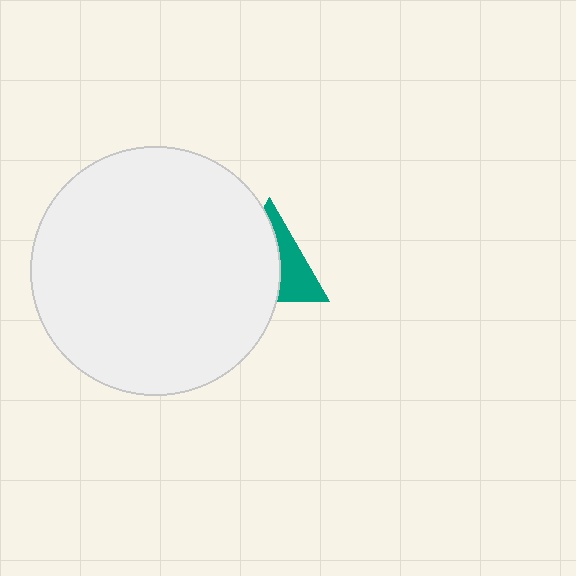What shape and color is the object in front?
The object in front is a white circle.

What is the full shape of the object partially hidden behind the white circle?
The partially hidden object is a teal triangle.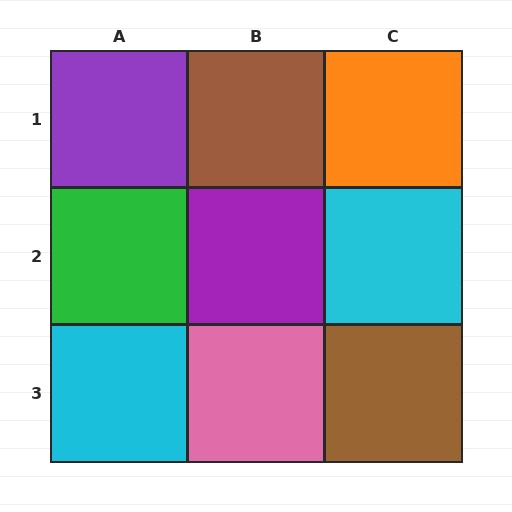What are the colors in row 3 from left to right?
Cyan, pink, brown.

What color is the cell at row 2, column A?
Green.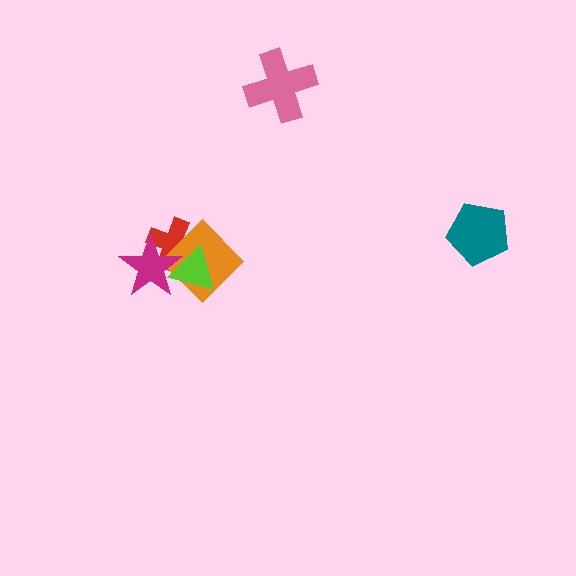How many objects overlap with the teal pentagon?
0 objects overlap with the teal pentagon.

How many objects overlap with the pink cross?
0 objects overlap with the pink cross.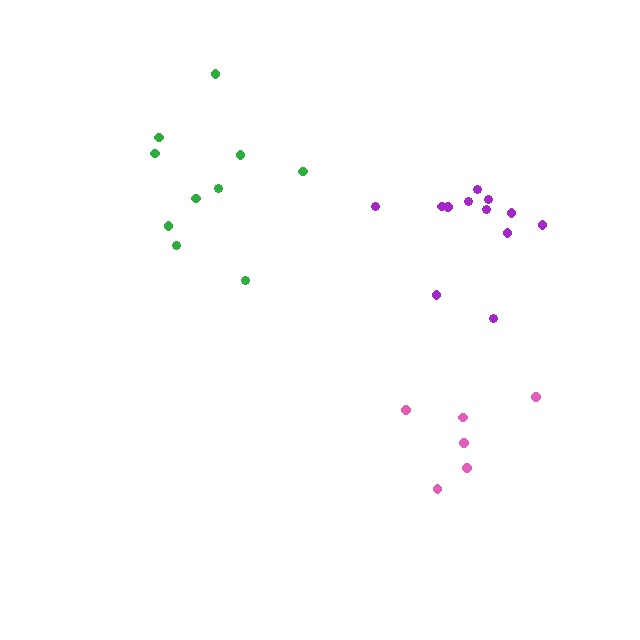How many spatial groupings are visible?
There are 3 spatial groupings.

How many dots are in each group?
Group 1: 6 dots, Group 2: 12 dots, Group 3: 10 dots (28 total).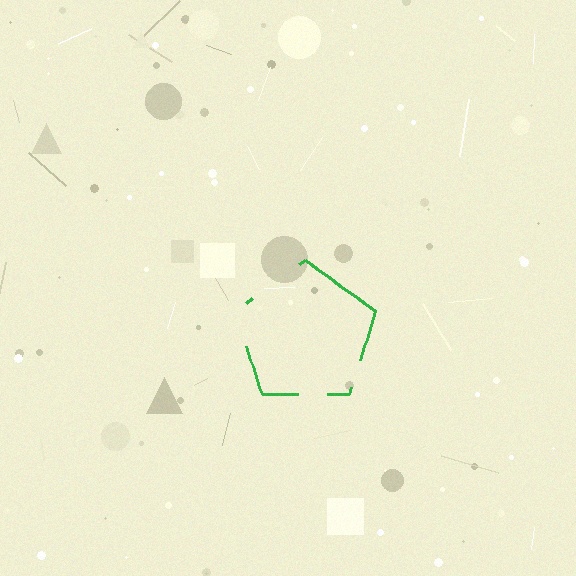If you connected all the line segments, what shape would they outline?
They would outline a pentagon.